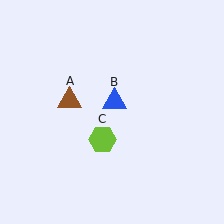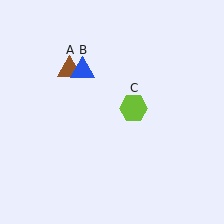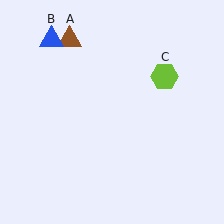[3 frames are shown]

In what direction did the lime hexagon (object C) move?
The lime hexagon (object C) moved up and to the right.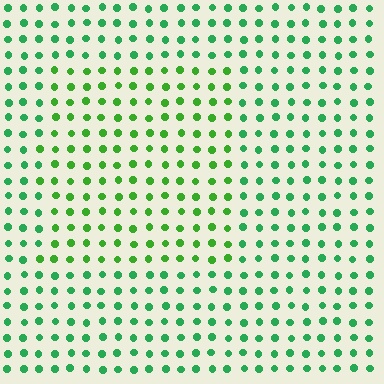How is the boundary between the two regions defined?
The boundary is defined purely by a slight shift in hue (about 27 degrees). Spacing, size, and orientation are identical on both sides.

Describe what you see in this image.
The image is filled with small green elements in a uniform arrangement. A rectangle-shaped region is visible where the elements are tinted to a slightly different hue, forming a subtle color boundary.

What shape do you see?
I see a rectangle.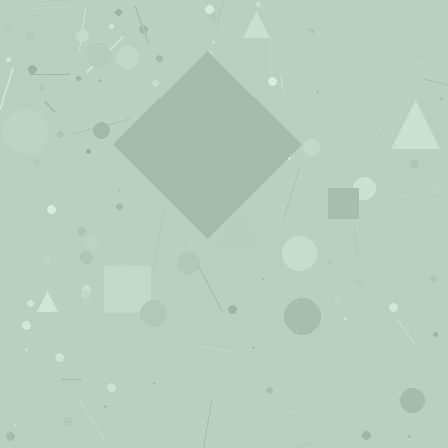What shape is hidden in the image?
A diamond is hidden in the image.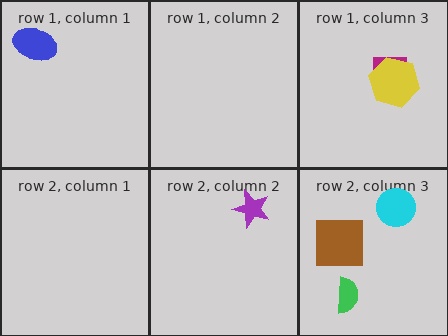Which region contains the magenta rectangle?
The row 1, column 3 region.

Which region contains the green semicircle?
The row 2, column 3 region.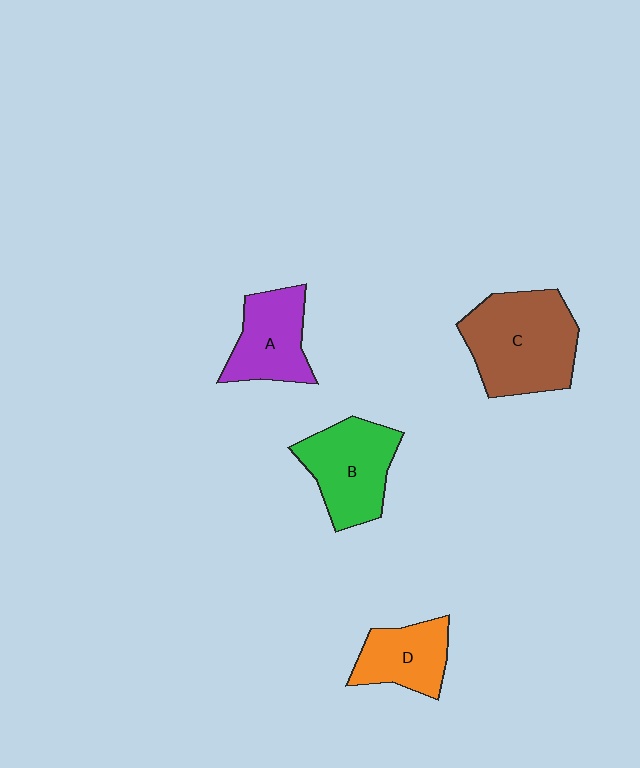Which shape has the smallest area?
Shape D (orange).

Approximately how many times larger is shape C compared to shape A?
Approximately 1.6 times.